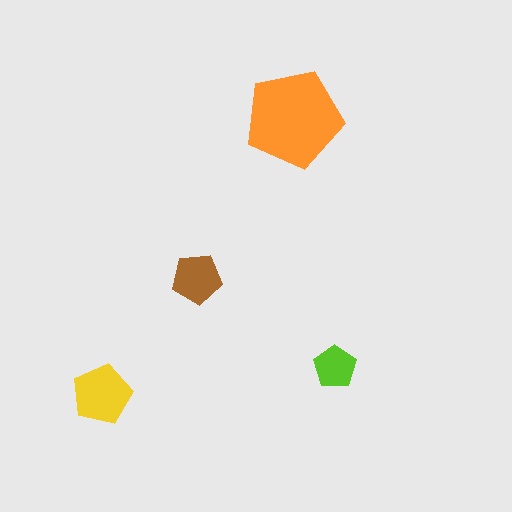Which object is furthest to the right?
The lime pentagon is rightmost.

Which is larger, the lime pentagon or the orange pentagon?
The orange one.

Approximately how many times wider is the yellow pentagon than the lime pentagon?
About 1.5 times wider.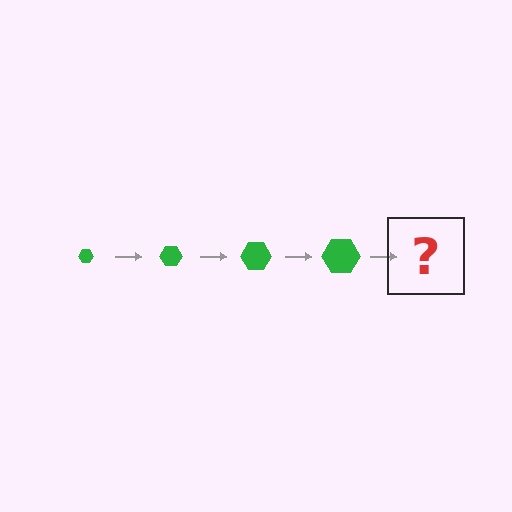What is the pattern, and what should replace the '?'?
The pattern is that the hexagon gets progressively larger each step. The '?' should be a green hexagon, larger than the previous one.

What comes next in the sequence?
The next element should be a green hexagon, larger than the previous one.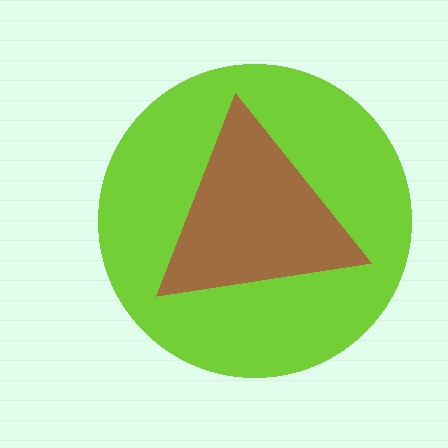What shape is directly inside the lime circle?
The brown triangle.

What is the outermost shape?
The lime circle.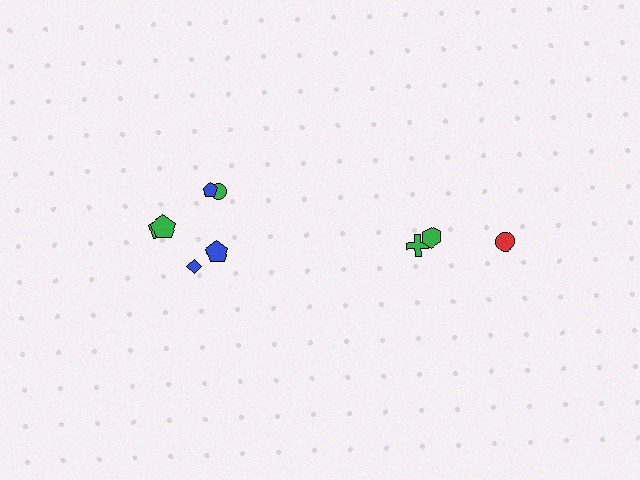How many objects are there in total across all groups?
There are 9 objects.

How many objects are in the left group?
There are 6 objects.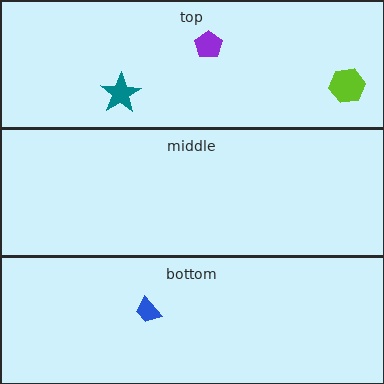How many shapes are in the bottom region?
1.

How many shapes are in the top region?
3.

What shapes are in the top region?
The lime hexagon, the teal star, the purple pentagon.